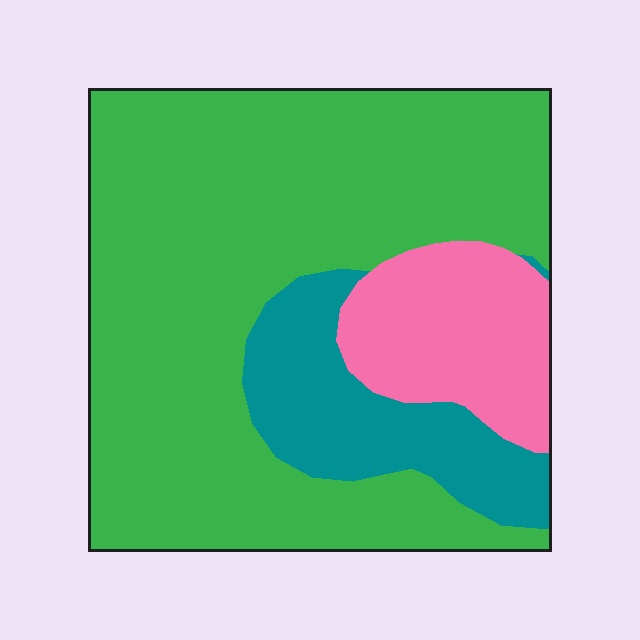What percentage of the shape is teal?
Teal covers around 15% of the shape.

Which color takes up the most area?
Green, at roughly 70%.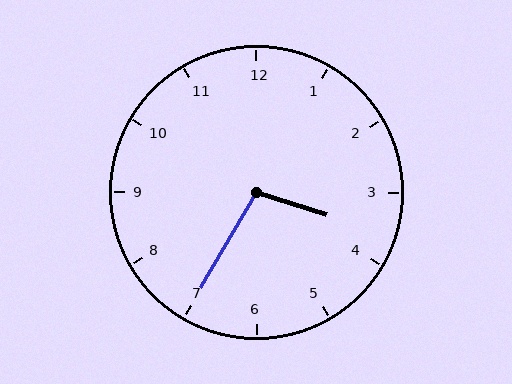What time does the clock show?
3:35.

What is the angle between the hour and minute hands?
Approximately 102 degrees.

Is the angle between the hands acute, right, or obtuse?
It is obtuse.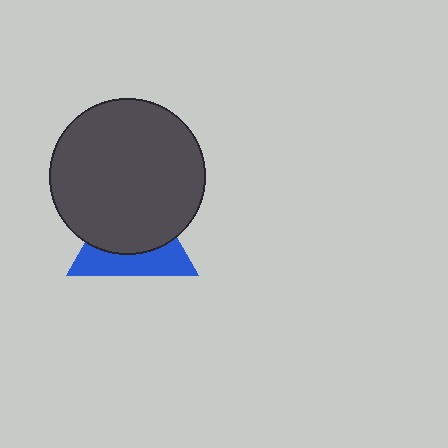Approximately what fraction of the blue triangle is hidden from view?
Roughly 60% of the blue triangle is hidden behind the dark gray circle.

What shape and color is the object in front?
The object in front is a dark gray circle.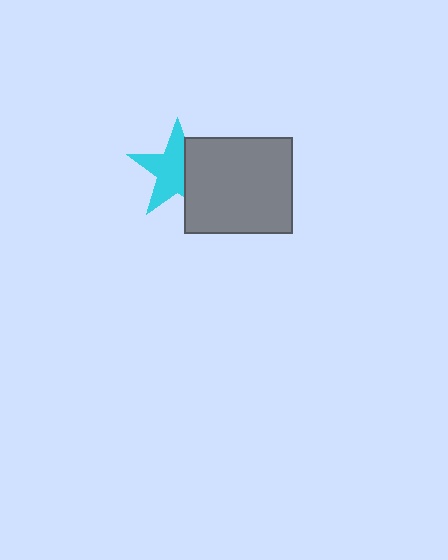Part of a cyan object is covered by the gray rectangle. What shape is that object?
It is a star.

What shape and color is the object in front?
The object in front is a gray rectangle.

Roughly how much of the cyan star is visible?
About half of it is visible (roughly 62%).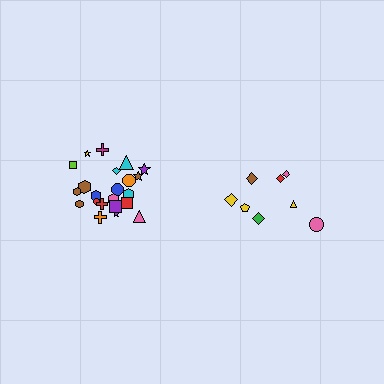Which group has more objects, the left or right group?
The left group.